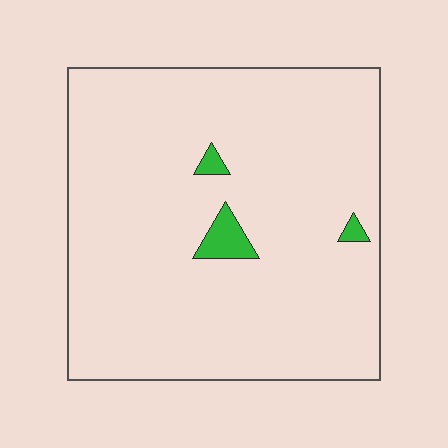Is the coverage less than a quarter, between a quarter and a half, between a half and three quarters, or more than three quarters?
Less than a quarter.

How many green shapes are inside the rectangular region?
3.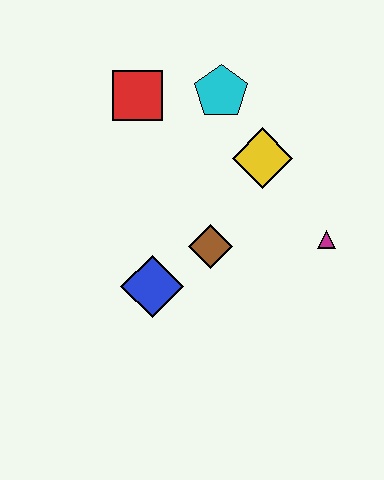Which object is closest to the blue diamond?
The brown diamond is closest to the blue diamond.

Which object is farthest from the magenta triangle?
The red square is farthest from the magenta triangle.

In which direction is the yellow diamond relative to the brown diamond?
The yellow diamond is above the brown diamond.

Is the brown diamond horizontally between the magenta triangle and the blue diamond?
Yes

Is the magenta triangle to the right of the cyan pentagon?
Yes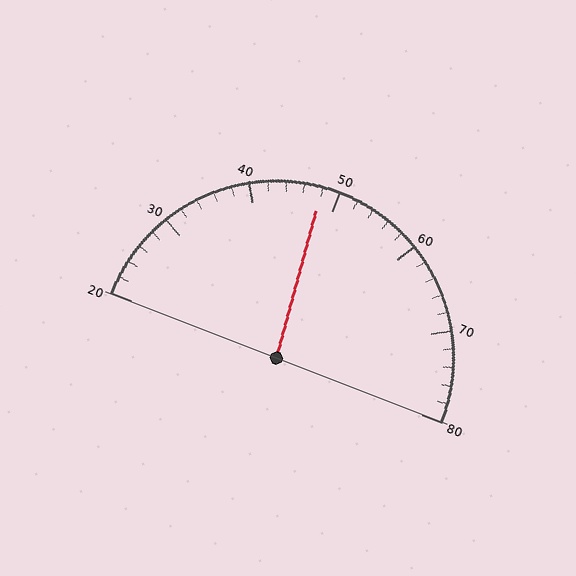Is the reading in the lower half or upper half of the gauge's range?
The reading is in the lower half of the range (20 to 80).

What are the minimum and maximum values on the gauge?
The gauge ranges from 20 to 80.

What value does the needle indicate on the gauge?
The needle indicates approximately 48.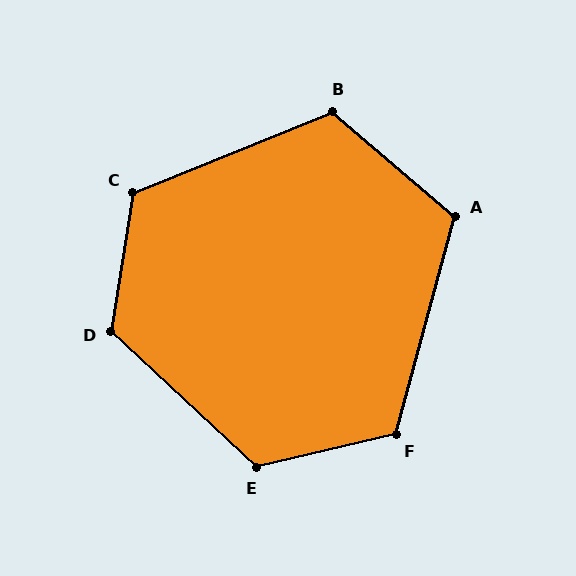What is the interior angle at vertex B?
Approximately 117 degrees (obtuse).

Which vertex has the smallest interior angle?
A, at approximately 115 degrees.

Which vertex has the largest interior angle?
D, at approximately 124 degrees.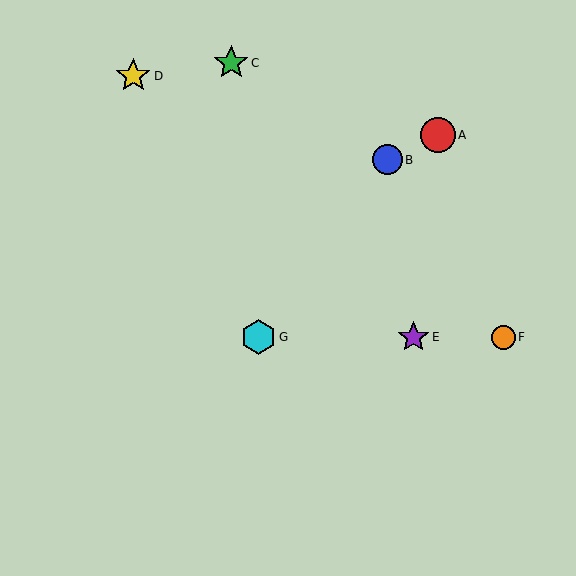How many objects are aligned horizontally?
3 objects (E, F, G) are aligned horizontally.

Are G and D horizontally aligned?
No, G is at y≈337 and D is at y≈76.